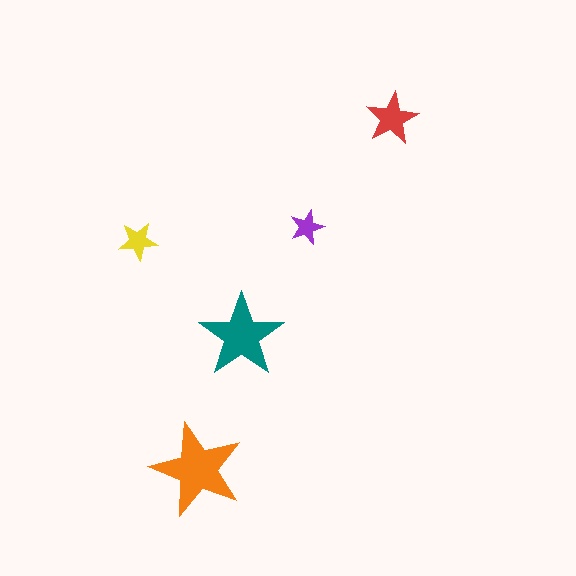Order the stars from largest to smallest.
the orange one, the teal one, the red one, the yellow one, the purple one.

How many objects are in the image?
There are 5 objects in the image.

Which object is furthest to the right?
The red star is rightmost.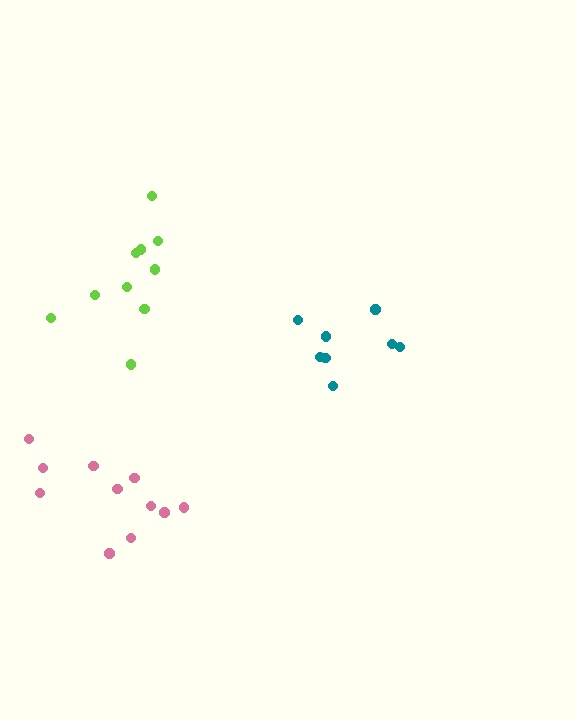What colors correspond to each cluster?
The clusters are colored: pink, lime, teal.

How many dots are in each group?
Group 1: 11 dots, Group 2: 10 dots, Group 3: 8 dots (29 total).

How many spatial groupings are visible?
There are 3 spatial groupings.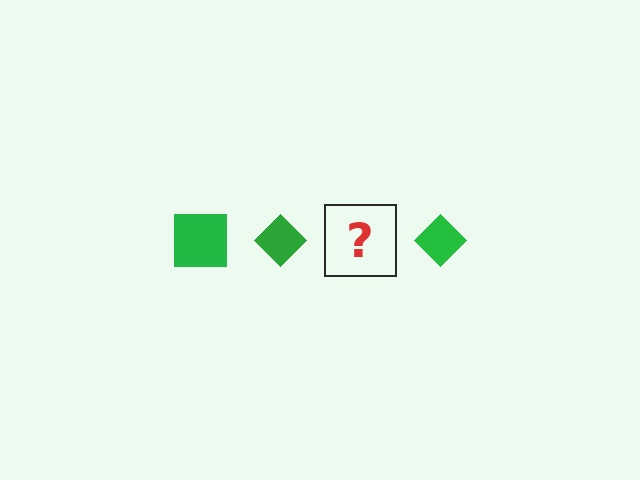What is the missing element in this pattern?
The missing element is a green square.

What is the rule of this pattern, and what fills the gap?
The rule is that the pattern cycles through square, diamond shapes in green. The gap should be filled with a green square.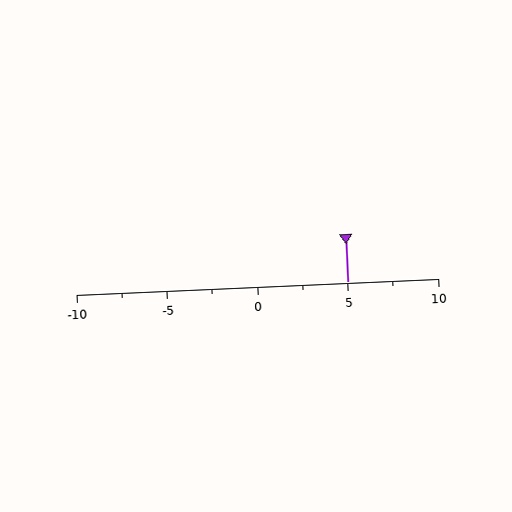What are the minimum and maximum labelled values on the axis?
The axis runs from -10 to 10.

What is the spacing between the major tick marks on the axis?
The major ticks are spaced 5 apart.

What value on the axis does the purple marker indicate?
The marker indicates approximately 5.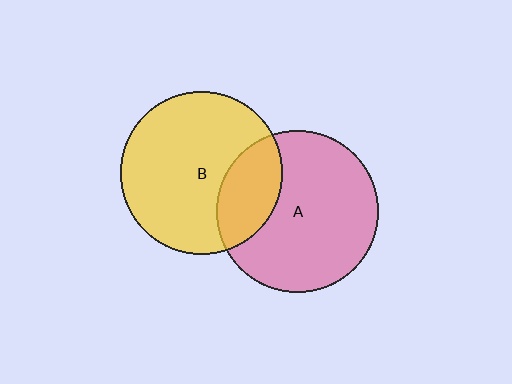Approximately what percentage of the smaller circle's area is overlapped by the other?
Approximately 25%.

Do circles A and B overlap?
Yes.